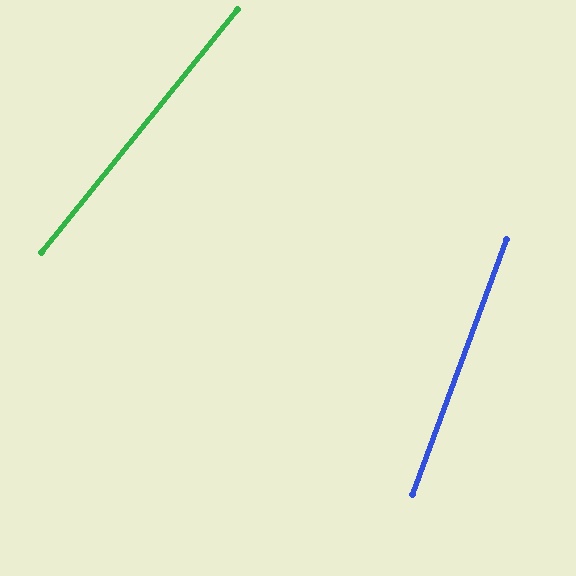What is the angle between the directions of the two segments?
Approximately 19 degrees.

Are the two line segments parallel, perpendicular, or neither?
Neither parallel nor perpendicular — they differ by about 19°.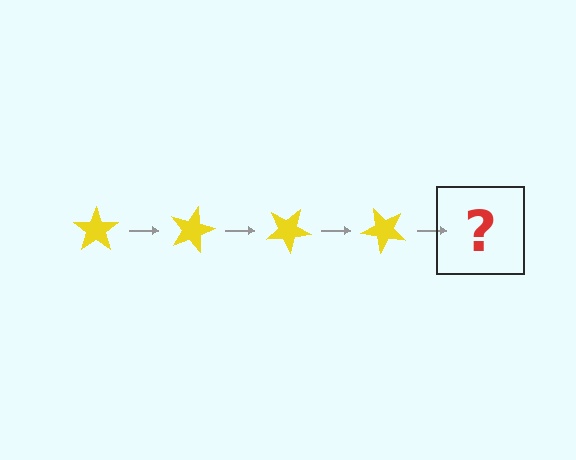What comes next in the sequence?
The next element should be a yellow star rotated 60 degrees.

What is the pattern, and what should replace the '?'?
The pattern is that the star rotates 15 degrees each step. The '?' should be a yellow star rotated 60 degrees.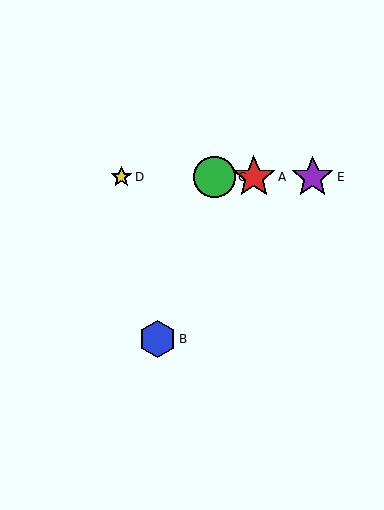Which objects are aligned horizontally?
Objects A, C, D, E are aligned horizontally.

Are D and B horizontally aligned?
No, D is at y≈177 and B is at y≈339.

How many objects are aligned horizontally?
4 objects (A, C, D, E) are aligned horizontally.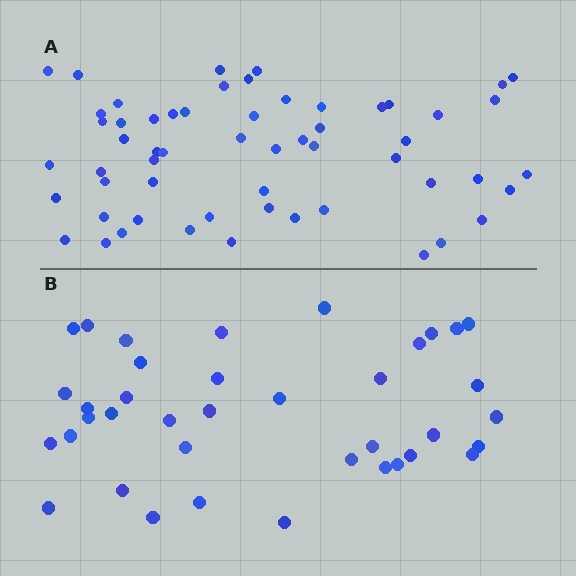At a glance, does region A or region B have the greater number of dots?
Region A (the top region) has more dots.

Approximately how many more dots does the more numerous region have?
Region A has approximately 20 more dots than region B.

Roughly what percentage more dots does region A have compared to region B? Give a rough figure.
About 50% more.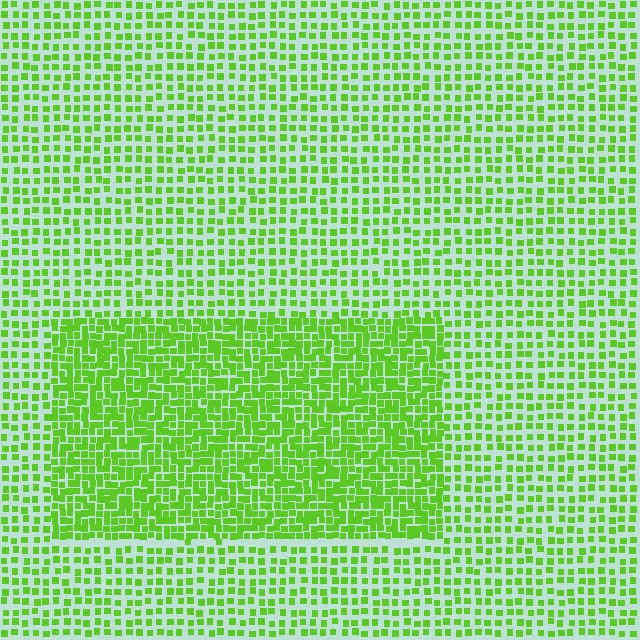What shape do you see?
I see a rectangle.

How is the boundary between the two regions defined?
The boundary is defined by a change in element density (approximately 1.9x ratio). All elements are the same color, size, and shape.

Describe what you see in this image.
The image contains small lime elements arranged at two different densities. A rectangle-shaped region is visible where the elements are more densely packed than the surrounding area.